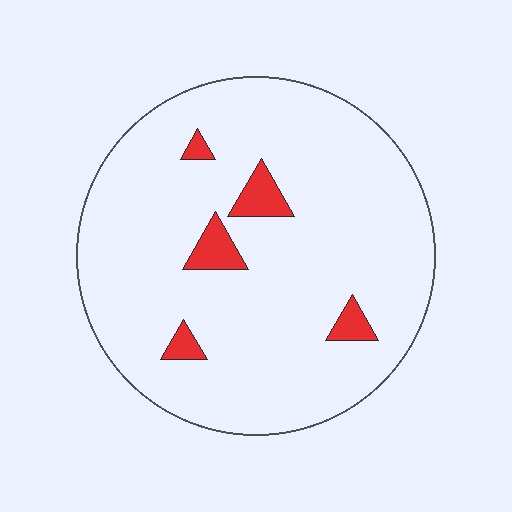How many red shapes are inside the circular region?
5.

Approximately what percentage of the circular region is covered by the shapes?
Approximately 5%.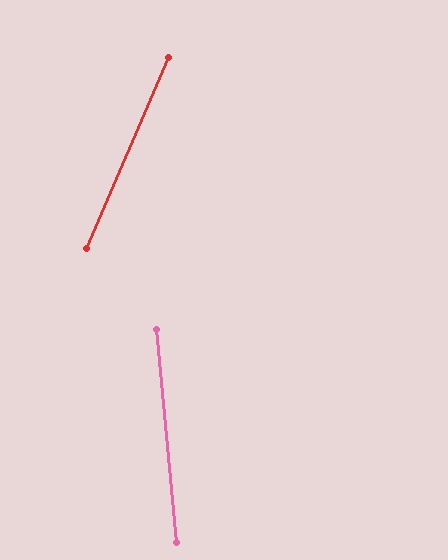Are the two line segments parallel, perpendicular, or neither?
Neither parallel nor perpendicular — they differ by about 29°.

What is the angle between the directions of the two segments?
Approximately 29 degrees.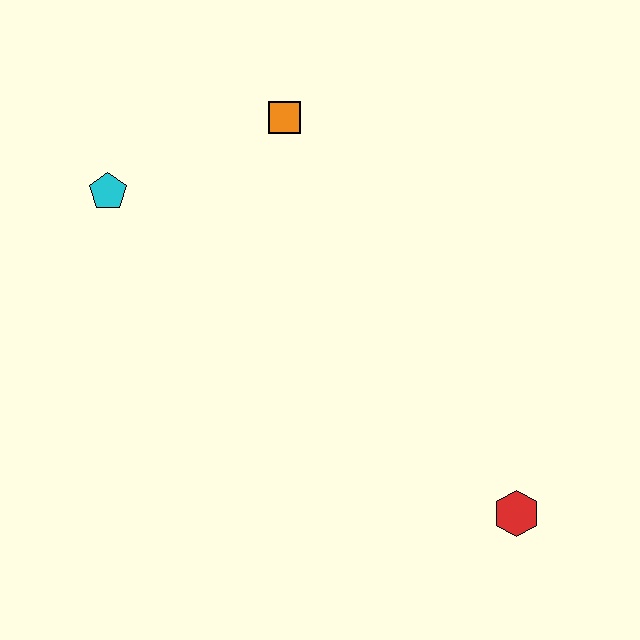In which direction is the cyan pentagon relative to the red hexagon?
The cyan pentagon is to the left of the red hexagon.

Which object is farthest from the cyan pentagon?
The red hexagon is farthest from the cyan pentagon.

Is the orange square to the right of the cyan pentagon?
Yes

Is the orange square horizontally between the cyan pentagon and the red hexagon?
Yes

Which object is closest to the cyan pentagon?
The orange square is closest to the cyan pentagon.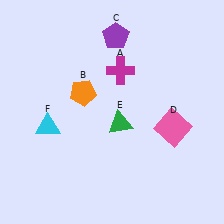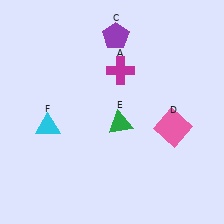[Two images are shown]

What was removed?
The orange pentagon (B) was removed in Image 2.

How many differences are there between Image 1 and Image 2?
There is 1 difference between the two images.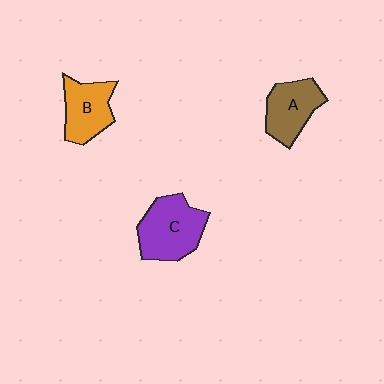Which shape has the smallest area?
Shape B (orange).